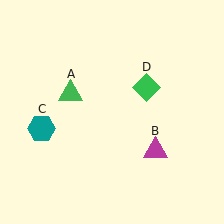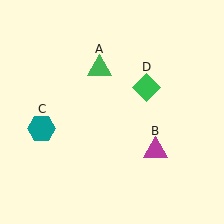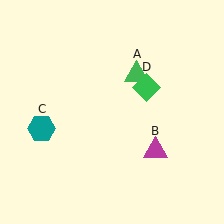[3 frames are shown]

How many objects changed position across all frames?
1 object changed position: green triangle (object A).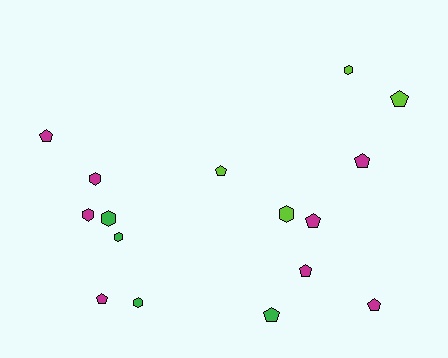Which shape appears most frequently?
Pentagon, with 9 objects.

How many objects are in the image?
There are 16 objects.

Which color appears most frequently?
Magenta, with 8 objects.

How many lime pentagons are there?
There are 2 lime pentagons.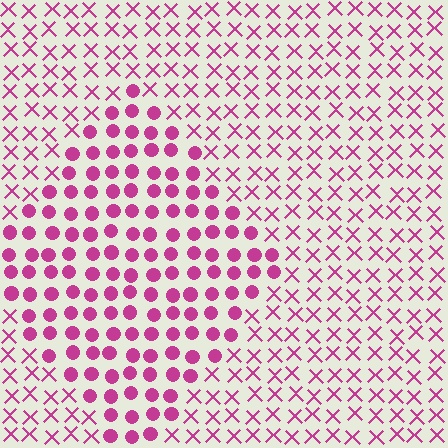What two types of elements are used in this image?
The image uses circles inside the diamond region and X marks outside it.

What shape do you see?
I see a diamond.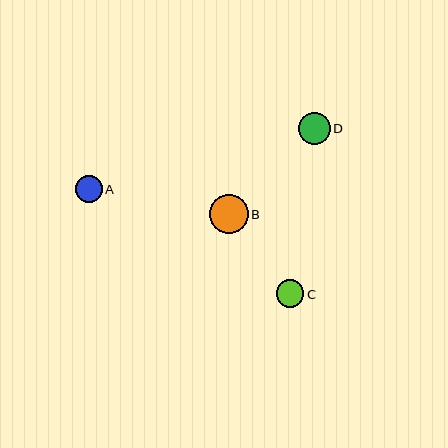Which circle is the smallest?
Circle A is the smallest with a size of approximately 27 pixels.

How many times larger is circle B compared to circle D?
Circle B is approximately 1.2 times the size of circle D.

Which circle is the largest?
Circle B is the largest with a size of approximately 39 pixels.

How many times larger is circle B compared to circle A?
Circle B is approximately 1.5 times the size of circle A.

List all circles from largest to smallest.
From largest to smallest: B, D, C, A.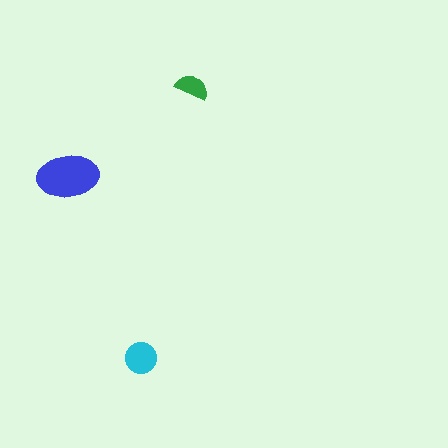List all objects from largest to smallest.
The blue ellipse, the cyan circle, the green semicircle.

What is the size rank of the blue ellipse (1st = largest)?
1st.